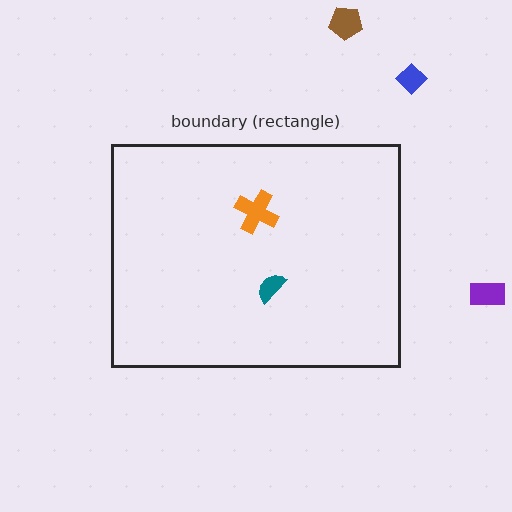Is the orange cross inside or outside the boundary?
Inside.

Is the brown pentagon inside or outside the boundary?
Outside.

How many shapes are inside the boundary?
2 inside, 3 outside.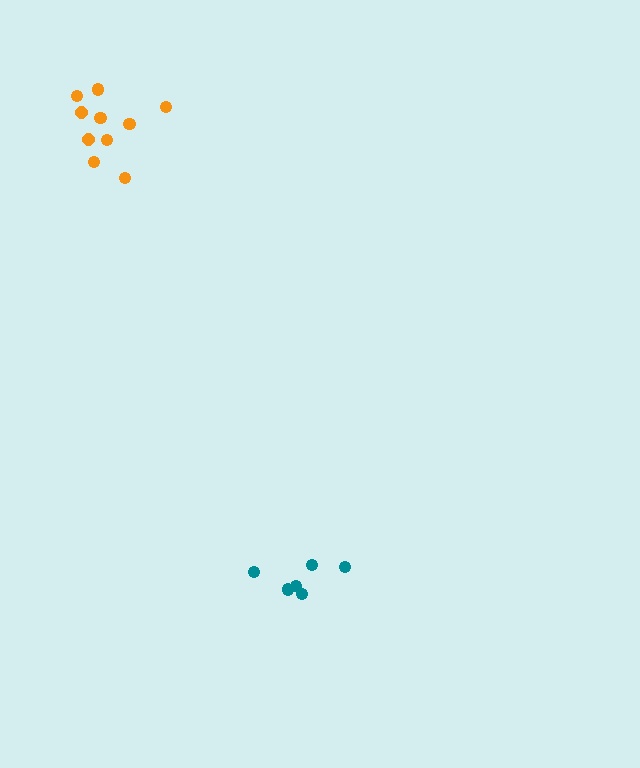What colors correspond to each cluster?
The clusters are colored: teal, orange.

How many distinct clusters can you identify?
There are 2 distinct clusters.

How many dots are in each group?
Group 1: 6 dots, Group 2: 10 dots (16 total).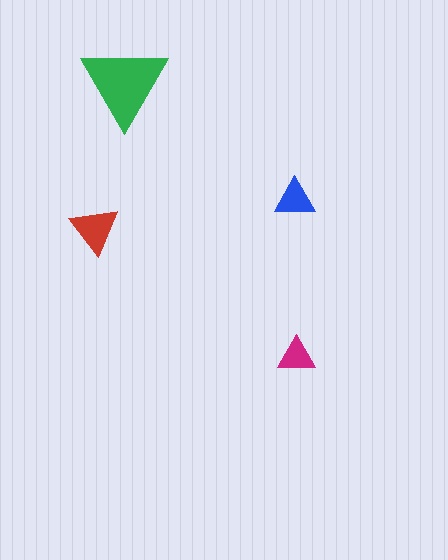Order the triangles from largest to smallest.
the green one, the red one, the blue one, the magenta one.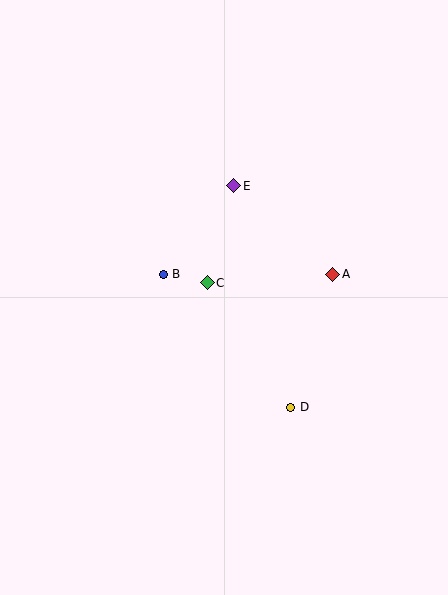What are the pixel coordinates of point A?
Point A is at (333, 274).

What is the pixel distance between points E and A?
The distance between E and A is 133 pixels.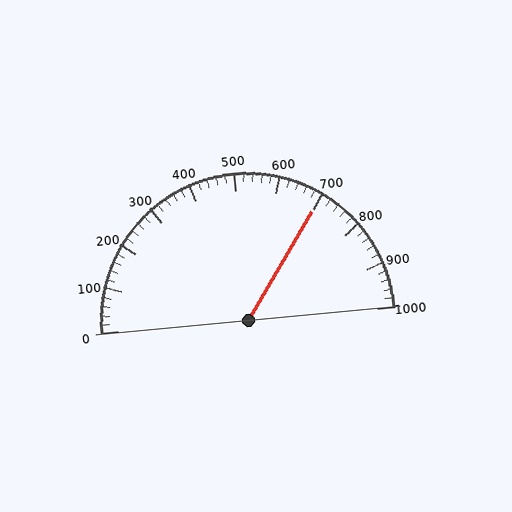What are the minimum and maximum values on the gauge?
The gauge ranges from 0 to 1000.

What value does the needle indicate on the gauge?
The needle indicates approximately 700.